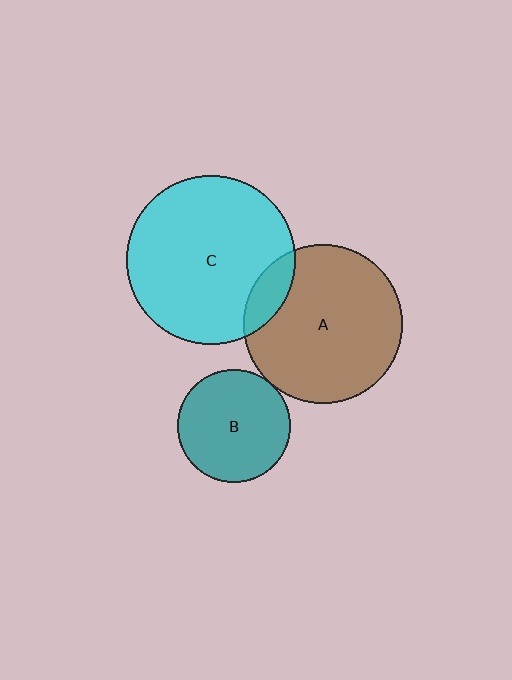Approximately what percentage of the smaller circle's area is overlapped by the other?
Approximately 5%.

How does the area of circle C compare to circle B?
Approximately 2.3 times.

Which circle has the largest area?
Circle C (cyan).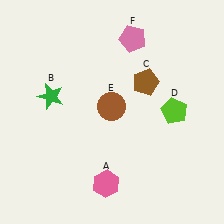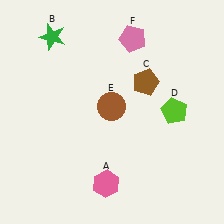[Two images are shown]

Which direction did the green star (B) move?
The green star (B) moved up.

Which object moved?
The green star (B) moved up.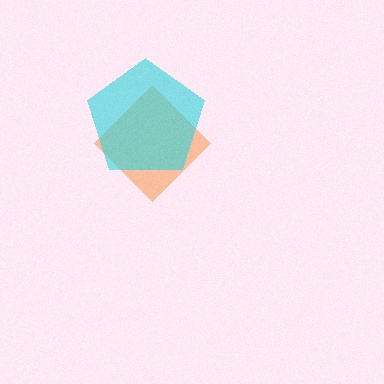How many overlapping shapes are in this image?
There are 2 overlapping shapes in the image.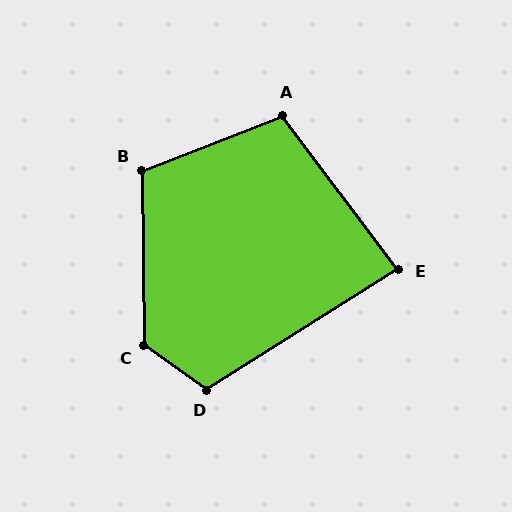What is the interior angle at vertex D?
Approximately 112 degrees (obtuse).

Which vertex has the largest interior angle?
C, at approximately 127 degrees.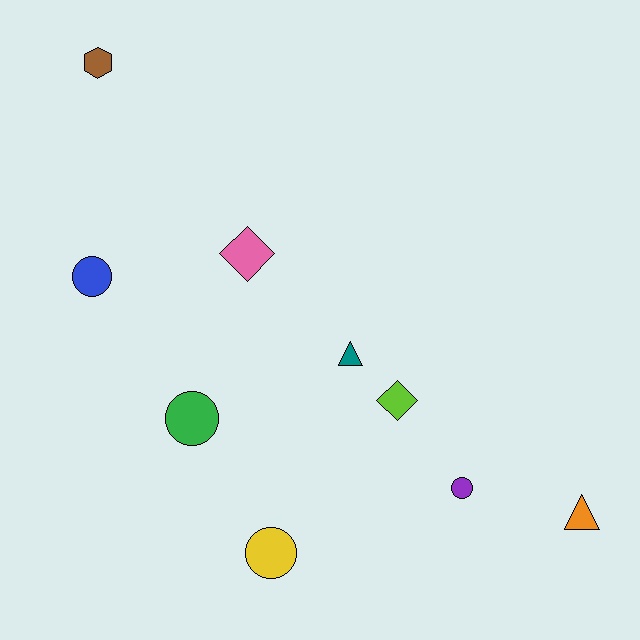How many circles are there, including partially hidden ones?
There are 4 circles.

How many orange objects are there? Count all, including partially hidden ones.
There is 1 orange object.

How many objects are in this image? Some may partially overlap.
There are 9 objects.